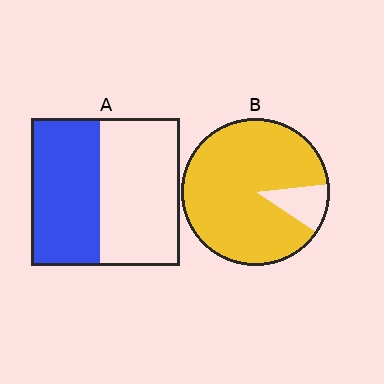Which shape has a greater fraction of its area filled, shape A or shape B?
Shape B.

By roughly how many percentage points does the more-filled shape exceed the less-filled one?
By roughly 45 percentage points (B over A).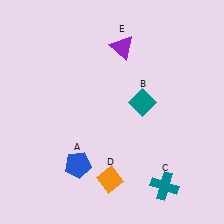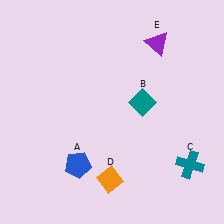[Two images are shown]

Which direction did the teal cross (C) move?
The teal cross (C) moved right.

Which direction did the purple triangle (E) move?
The purple triangle (E) moved right.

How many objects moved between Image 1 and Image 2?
2 objects moved between the two images.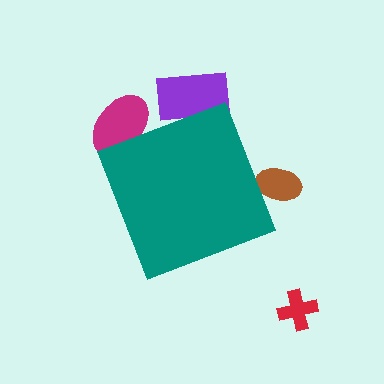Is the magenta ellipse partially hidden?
Yes, the magenta ellipse is partially hidden behind the teal diamond.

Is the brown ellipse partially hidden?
Yes, the brown ellipse is partially hidden behind the teal diamond.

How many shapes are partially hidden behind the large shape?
3 shapes are partially hidden.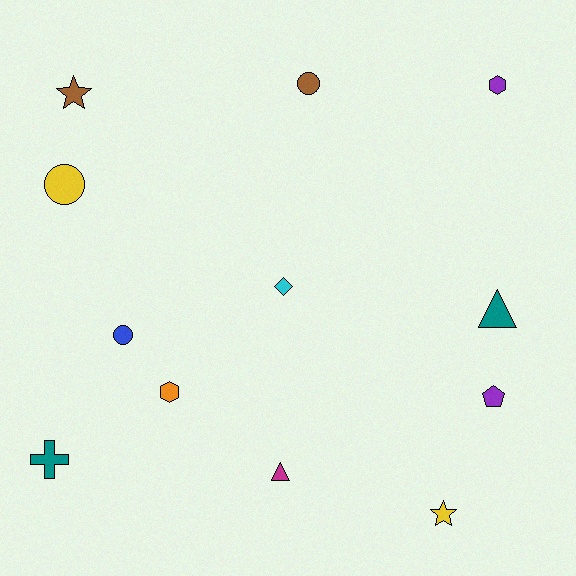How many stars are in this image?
There are 2 stars.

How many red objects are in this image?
There are no red objects.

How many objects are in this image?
There are 12 objects.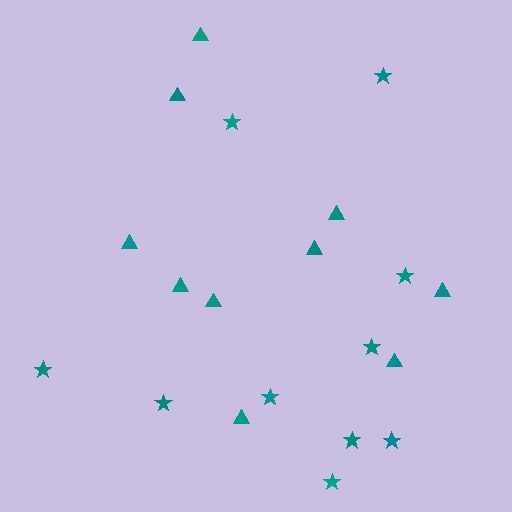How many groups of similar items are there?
There are 2 groups: one group of triangles (10) and one group of stars (10).